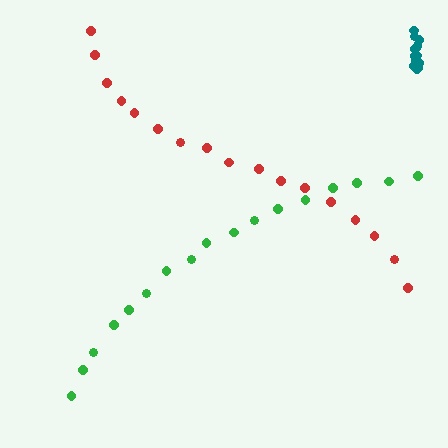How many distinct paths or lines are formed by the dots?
There are 3 distinct paths.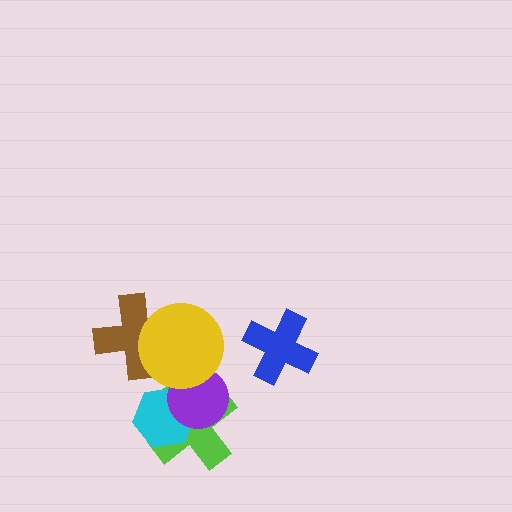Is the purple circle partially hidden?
Yes, it is partially covered by another shape.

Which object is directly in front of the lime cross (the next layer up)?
The cyan hexagon is directly in front of the lime cross.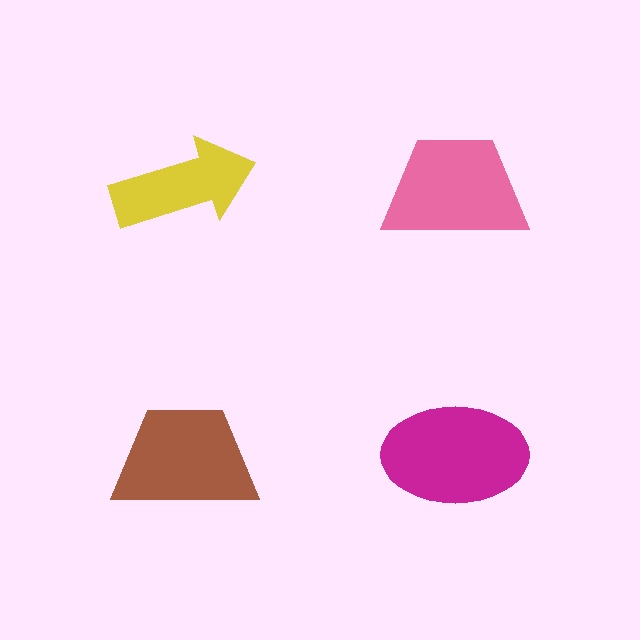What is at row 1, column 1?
A yellow arrow.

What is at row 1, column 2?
A pink trapezoid.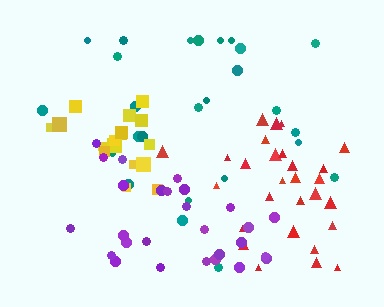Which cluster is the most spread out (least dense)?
Teal.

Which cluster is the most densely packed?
Yellow.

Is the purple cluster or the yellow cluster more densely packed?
Yellow.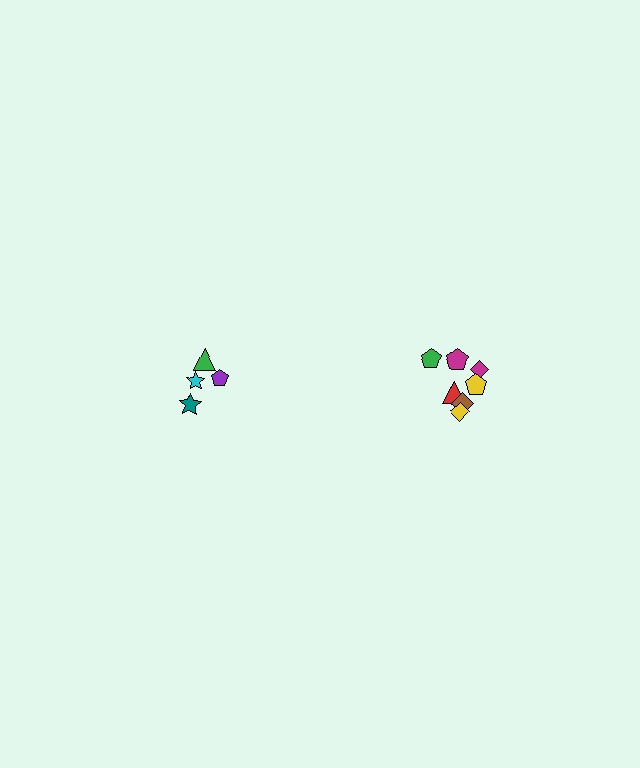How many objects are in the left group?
There are 4 objects.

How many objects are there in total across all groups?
There are 11 objects.